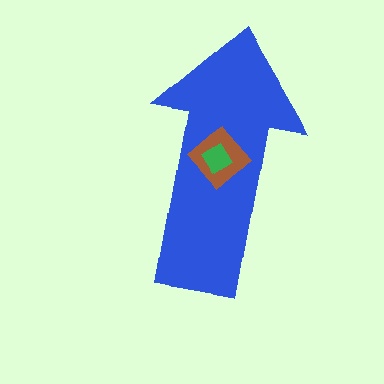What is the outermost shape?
The blue arrow.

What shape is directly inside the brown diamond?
The green diamond.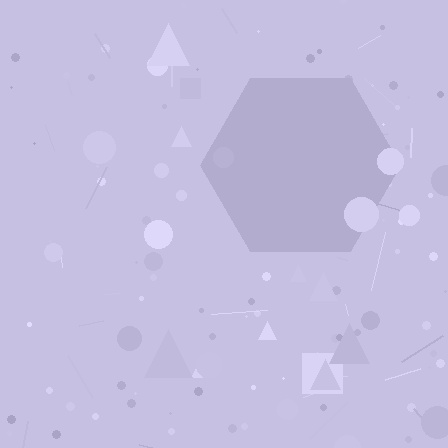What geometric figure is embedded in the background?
A hexagon is embedded in the background.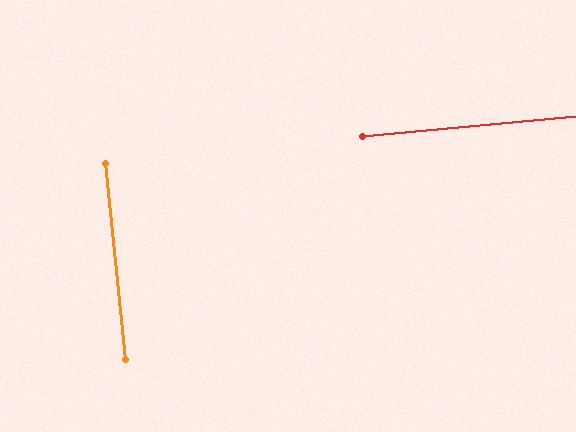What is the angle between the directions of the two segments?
Approximately 90 degrees.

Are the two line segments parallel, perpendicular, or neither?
Perpendicular — they meet at approximately 90°.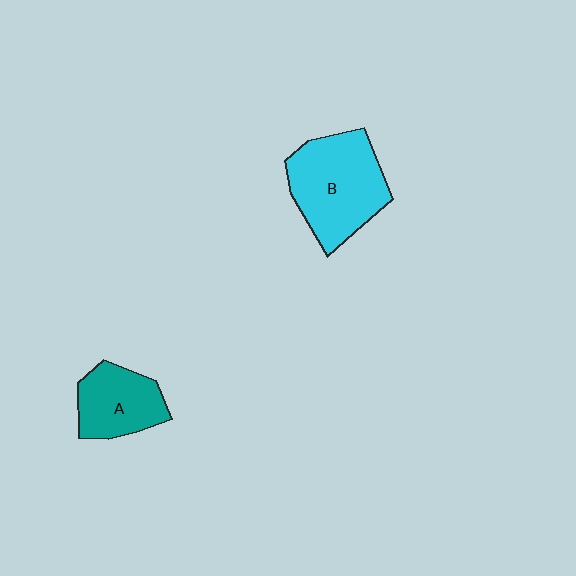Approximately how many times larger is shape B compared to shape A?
Approximately 1.6 times.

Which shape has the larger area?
Shape B (cyan).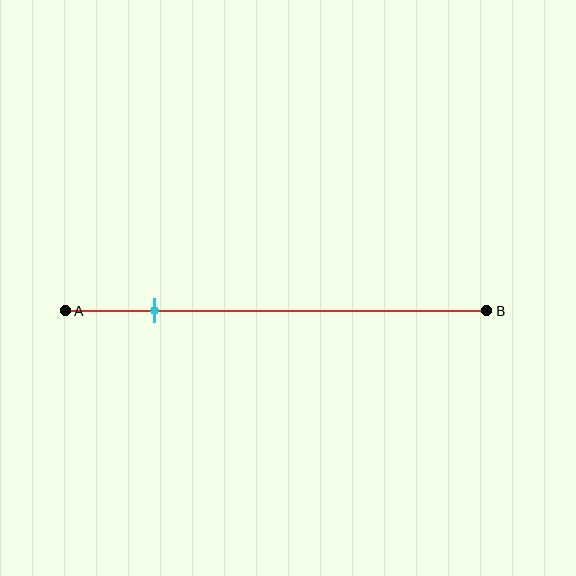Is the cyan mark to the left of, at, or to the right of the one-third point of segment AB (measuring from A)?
The cyan mark is to the left of the one-third point of segment AB.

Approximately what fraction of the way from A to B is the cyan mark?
The cyan mark is approximately 20% of the way from A to B.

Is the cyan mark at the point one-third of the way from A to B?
No, the mark is at about 20% from A, not at the 33% one-third point.